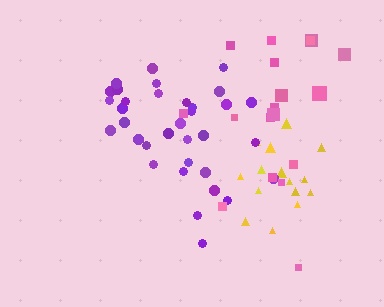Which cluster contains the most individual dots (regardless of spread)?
Purple (34).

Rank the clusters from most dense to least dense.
yellow, purple, pink.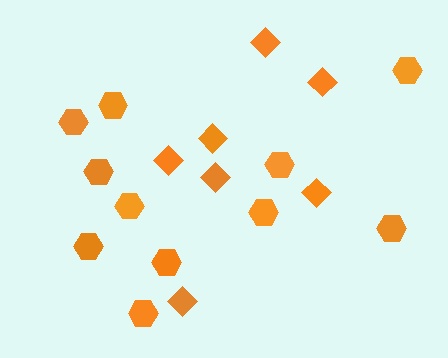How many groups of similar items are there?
There are 2 groups: one group of diamonds (7) and one group of hexagons (11).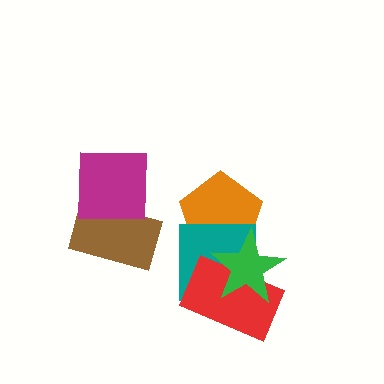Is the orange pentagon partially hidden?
Yes, it is partially covered by another shape.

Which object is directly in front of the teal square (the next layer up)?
The red rectangle is directly in front of the teal square.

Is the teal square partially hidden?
Yes, it is partially covered by another shape.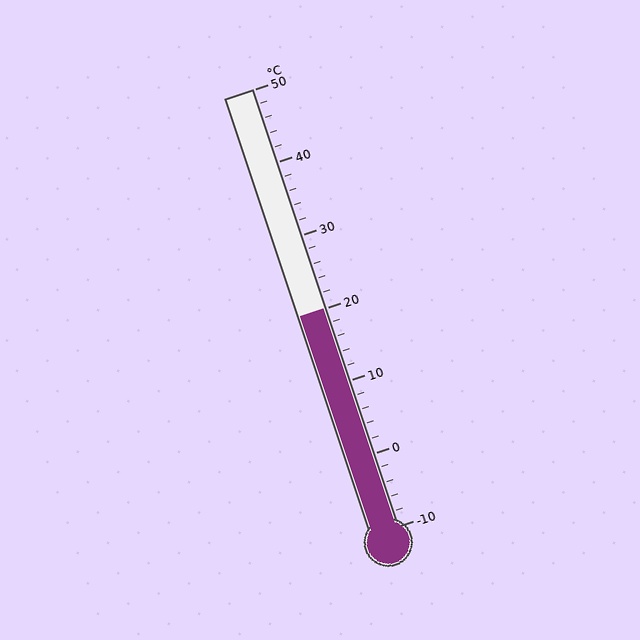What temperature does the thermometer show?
The thermometer shows approximately 20°C.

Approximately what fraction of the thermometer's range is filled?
The thermometer is filled to approximately 50% of its range.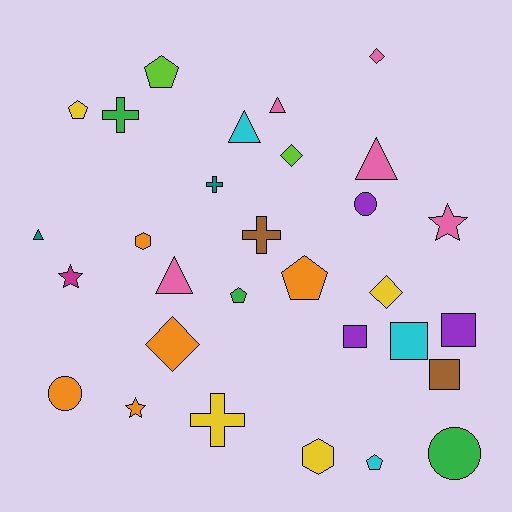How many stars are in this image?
There are 3 stars.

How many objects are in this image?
There are 30 objects.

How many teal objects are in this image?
There are 2 teal objects.